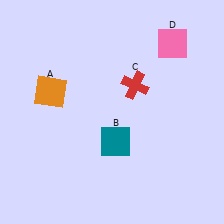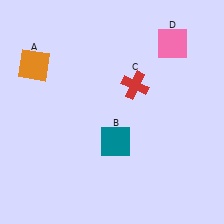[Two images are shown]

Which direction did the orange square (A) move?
The orange square (A) moved up.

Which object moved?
The orange square (A) moved up.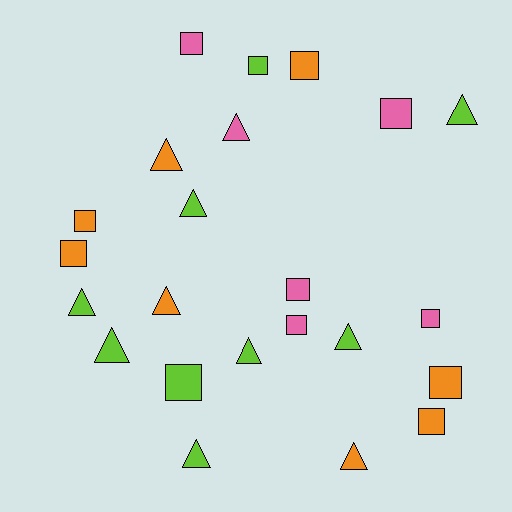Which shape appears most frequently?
Square, with 12 objects.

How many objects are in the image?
There are 23 objects.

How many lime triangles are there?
There are 7 lime triangles.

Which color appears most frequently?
Lime, with 9 objects.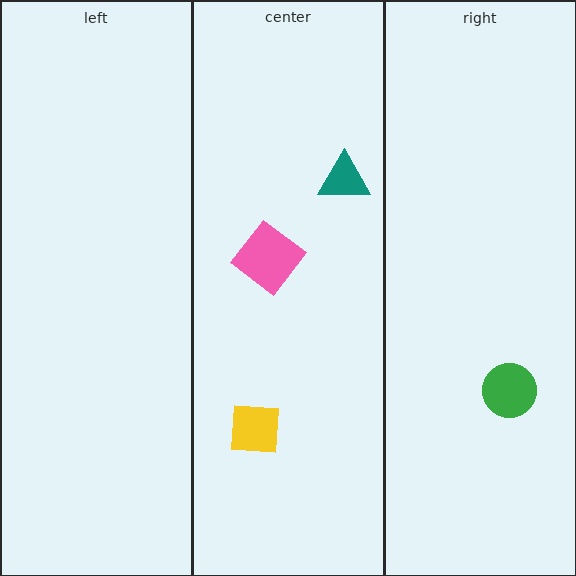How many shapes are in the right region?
1.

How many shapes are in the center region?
3.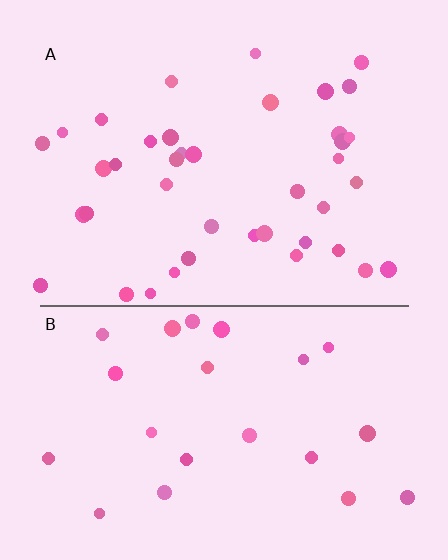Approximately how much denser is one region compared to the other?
Approximately 1.7× — region A over region B.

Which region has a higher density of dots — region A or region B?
A (the top).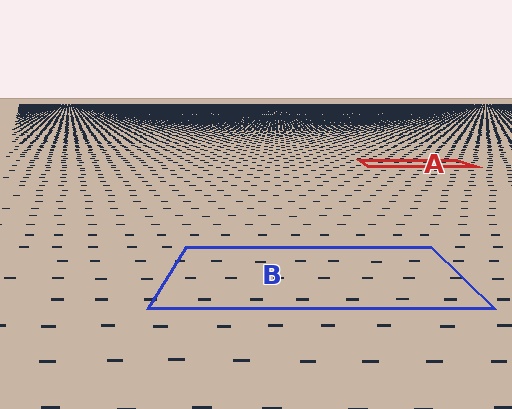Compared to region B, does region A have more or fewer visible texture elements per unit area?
Region A has more texture elements per unit area — they are packed more densely because it is farther away.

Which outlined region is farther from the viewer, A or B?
Region A is farther from the viewer — the texture elements inside it appear smaller and more densely packed.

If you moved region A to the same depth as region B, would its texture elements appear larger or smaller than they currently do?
They would appear larger. At a closer depth, the same texture elements are projected at a bigger on-screen size.